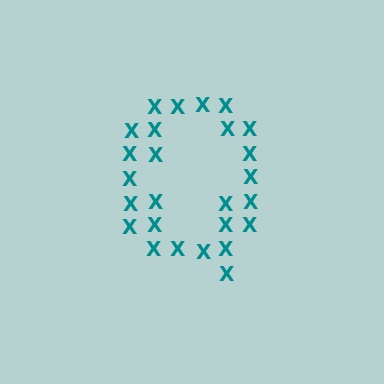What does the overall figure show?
The overall figure shows the letter Q.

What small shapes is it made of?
It is made of small letter X's.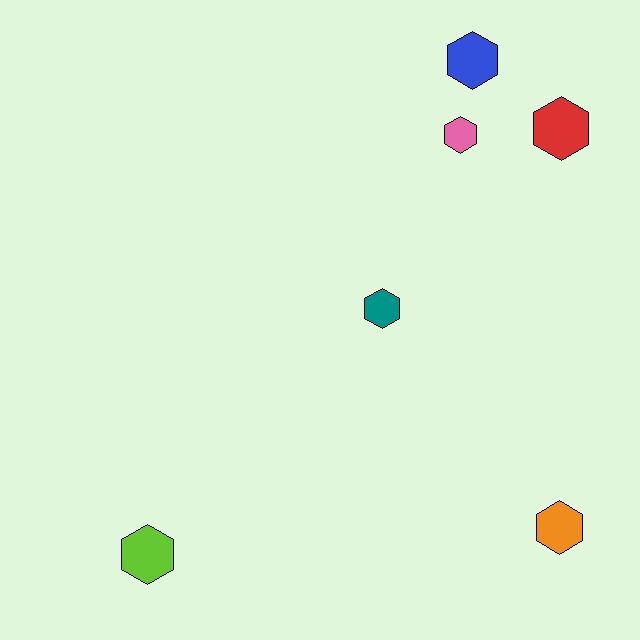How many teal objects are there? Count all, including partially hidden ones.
There is 1 teal object.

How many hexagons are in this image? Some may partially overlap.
There are 6 hexagons.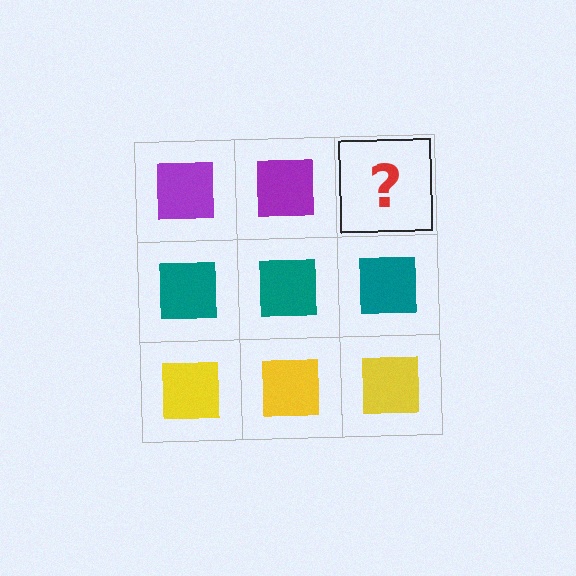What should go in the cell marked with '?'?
The missing cell should contain a purple square.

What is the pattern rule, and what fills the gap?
The rule is that each row has a consistent color. The gap should be filled with a purple square.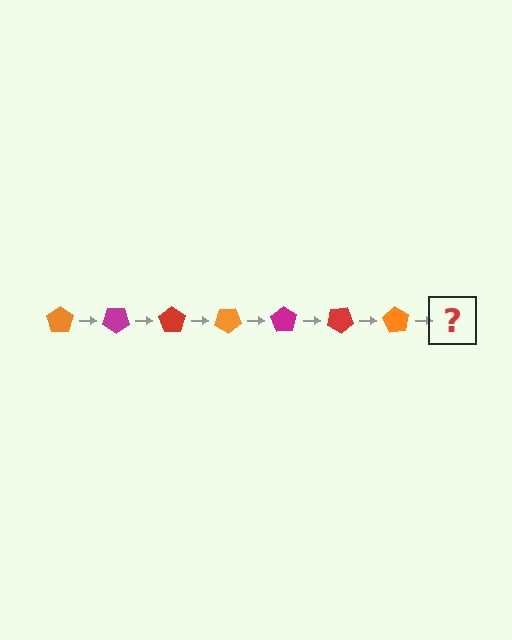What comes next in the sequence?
The next element should be a magenta pentagon, rotated 245 degrees from the start.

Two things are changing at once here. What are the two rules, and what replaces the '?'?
The two rules are that it rotates 35 degrees each step and the color cycles through orange, magenta, and red. The '?' should be a magenta pentagon, rotated 245 degrees from the start.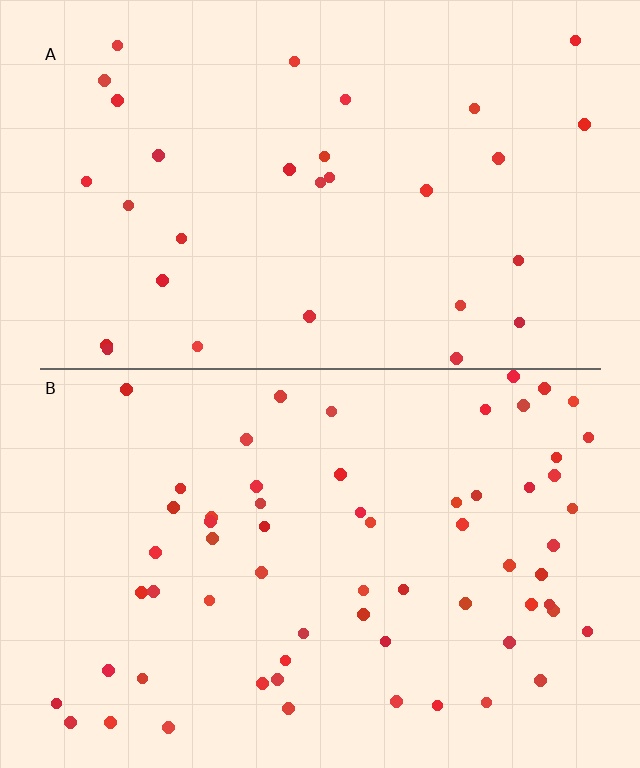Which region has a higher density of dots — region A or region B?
B (the bottom).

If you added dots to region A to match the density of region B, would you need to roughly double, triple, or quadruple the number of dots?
Approximately double.